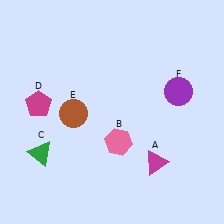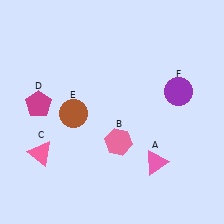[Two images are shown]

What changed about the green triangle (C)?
In Image 1, C is green. In Image 2, it changed to pink.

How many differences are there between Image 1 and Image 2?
There are 2 differences between the two images.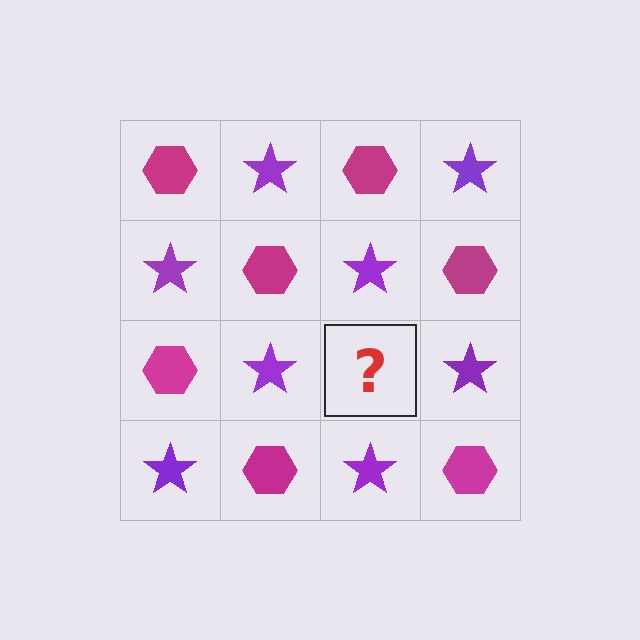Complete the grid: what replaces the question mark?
The question mark should be replaced with a magenta hexagon.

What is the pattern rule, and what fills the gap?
The rule is that it alternates magenta hexagon and purple star in a checkerboard pattern. The gap should be filled with a magenta hexagon.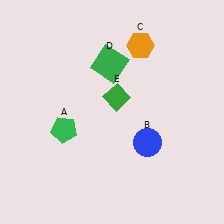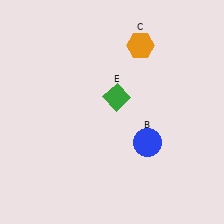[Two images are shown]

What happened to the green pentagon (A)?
The green pentagon (A) was removed in Image 2. It was in the bottom-left area of Image 1.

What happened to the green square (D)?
The green square (D) was removed in Image 2. It was in the top-left area of Image 1.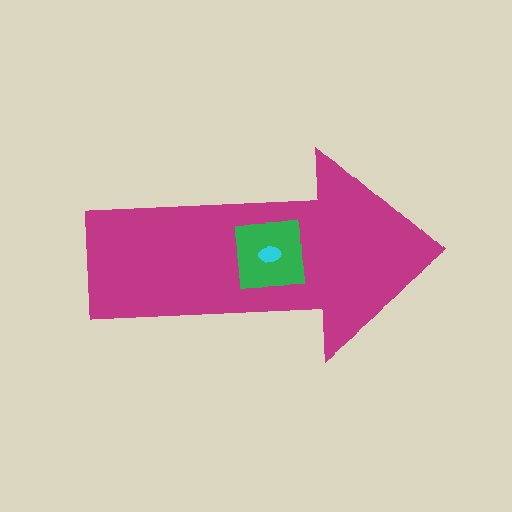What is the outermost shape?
The magenta arrow.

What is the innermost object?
The cyan ellipse.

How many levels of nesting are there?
3.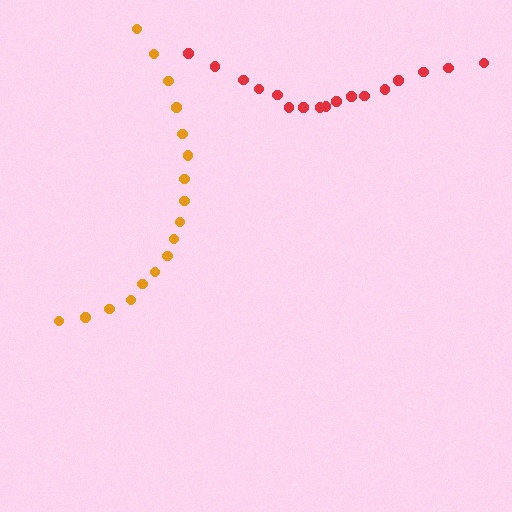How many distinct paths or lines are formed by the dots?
There are 2 distinct paths.